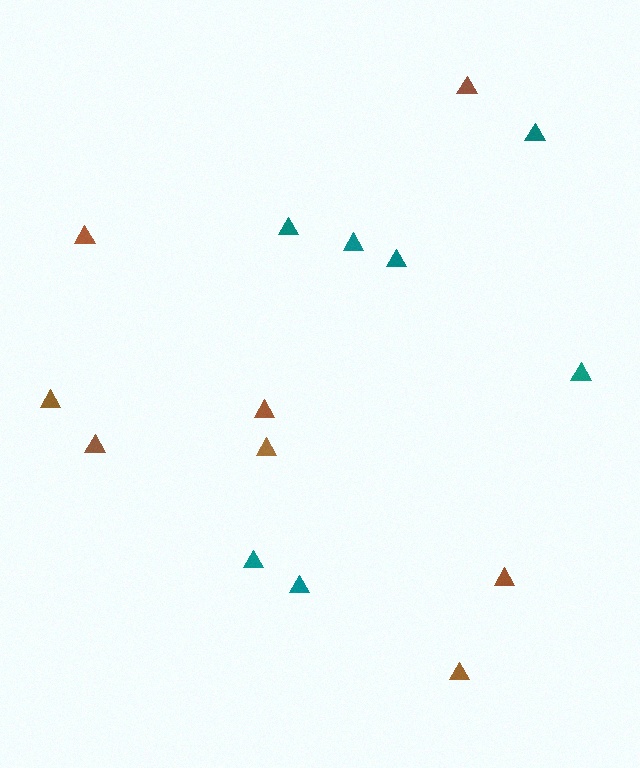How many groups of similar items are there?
There are 2 groups: one group of teal triangles (7) and one group of brown triangles (8).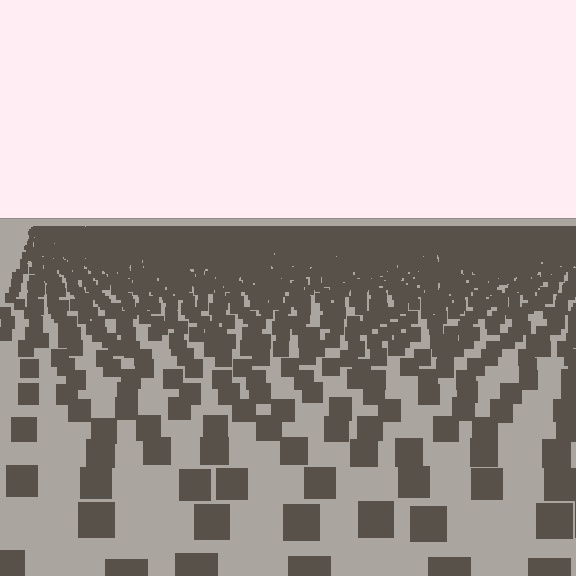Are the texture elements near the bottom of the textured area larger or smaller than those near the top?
Larger. Near the bottom, elements are closer to the viewer and appear at a bigger on-screen size.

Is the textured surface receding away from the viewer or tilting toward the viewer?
The surface is receding away from the viewer. Texture elements get smaller and denser toward the top.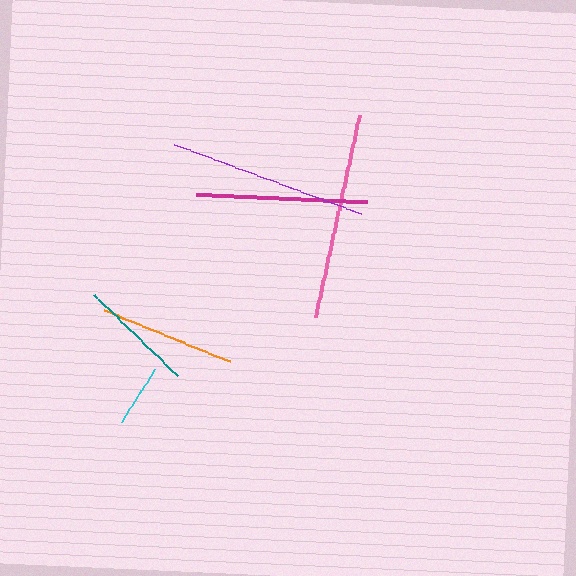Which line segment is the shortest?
The cyan line is the shortest at approximately 63 pixels.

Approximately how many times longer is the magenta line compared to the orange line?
The magenta line is approximately 1.3 times the length of the orange line.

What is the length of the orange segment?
The orange segment is approximately 136 pixels long.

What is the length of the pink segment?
The pink segment is approximately 207 pixels long.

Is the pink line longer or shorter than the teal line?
The pink line is longer than the teal line.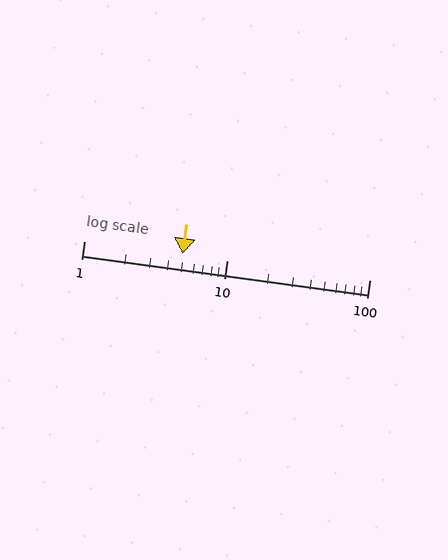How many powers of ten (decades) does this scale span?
The scale spans 2 decades, from 1 to 100.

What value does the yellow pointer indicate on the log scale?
The pointer indicates approximately 4.9.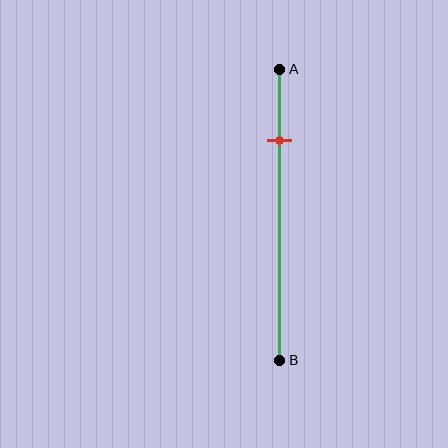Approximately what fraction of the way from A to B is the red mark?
The red mark is approximately 25% of the way from A to B.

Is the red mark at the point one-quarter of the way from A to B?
Yes, the mark is approximately at the one-quarter point.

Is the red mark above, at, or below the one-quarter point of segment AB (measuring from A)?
The red mark is approximately at the one-quarter point of segment AB.